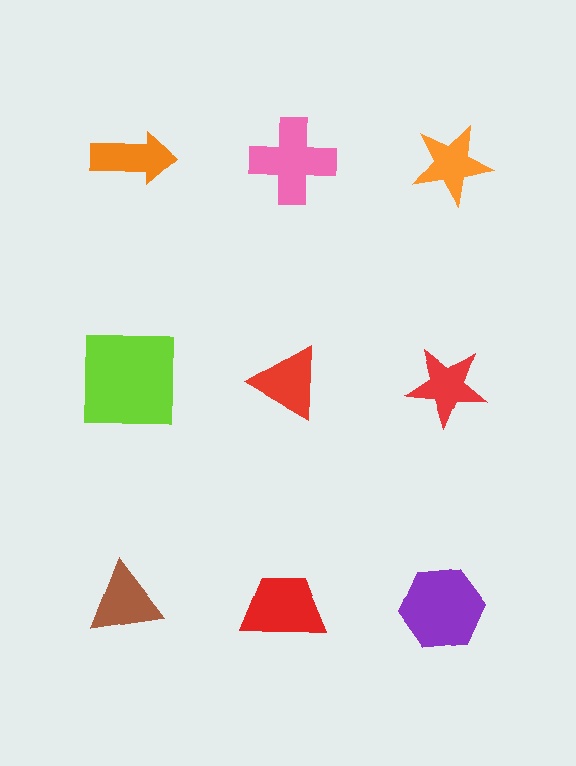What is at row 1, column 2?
A pink cross.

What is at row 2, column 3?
A red star.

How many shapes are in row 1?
3 shapes.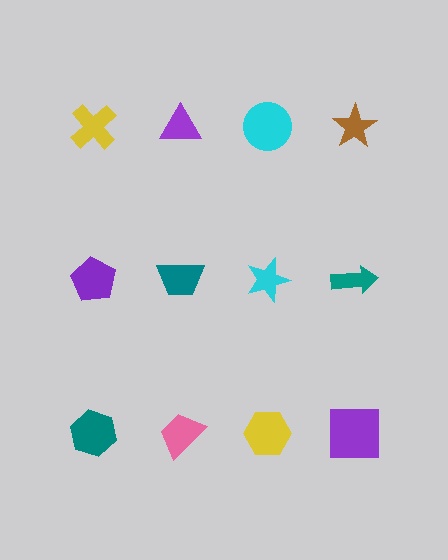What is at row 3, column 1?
A teal hexagon.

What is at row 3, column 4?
A purple square.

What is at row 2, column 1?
A purple pentagon.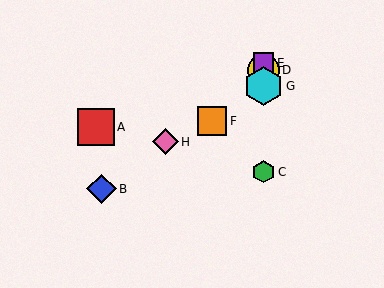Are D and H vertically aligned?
No, D is at x≈263 and H is at x≈165.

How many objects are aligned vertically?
4 objects (C, D, E, G) are aligned vertically.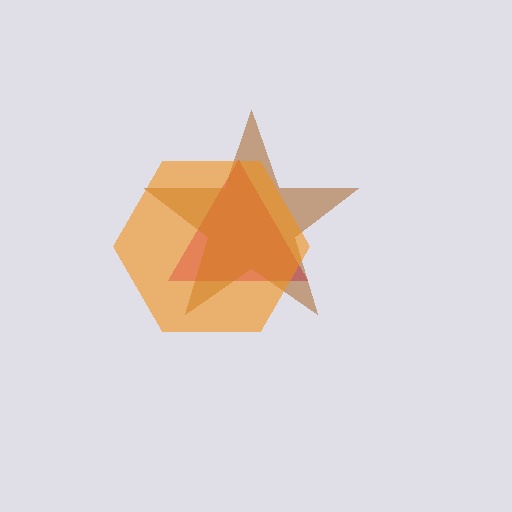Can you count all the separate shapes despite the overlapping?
Yes, there are 3 separate shapes.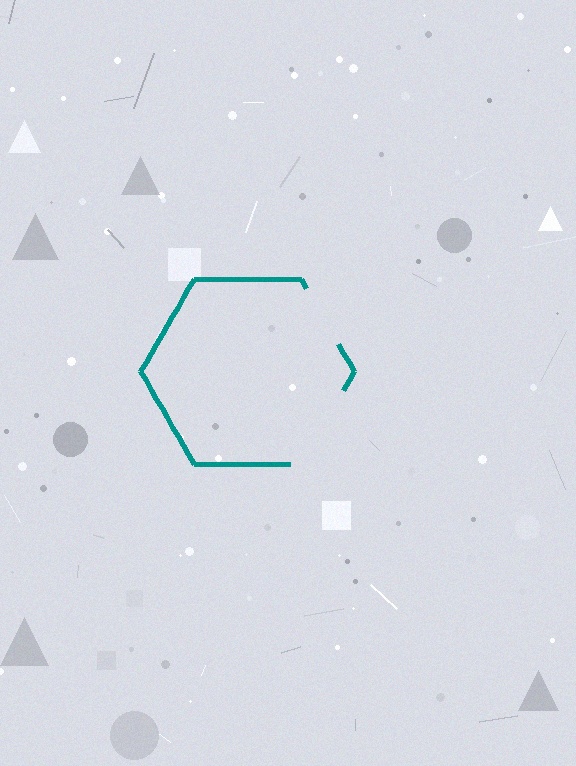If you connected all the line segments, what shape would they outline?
They would outline a hexagon.